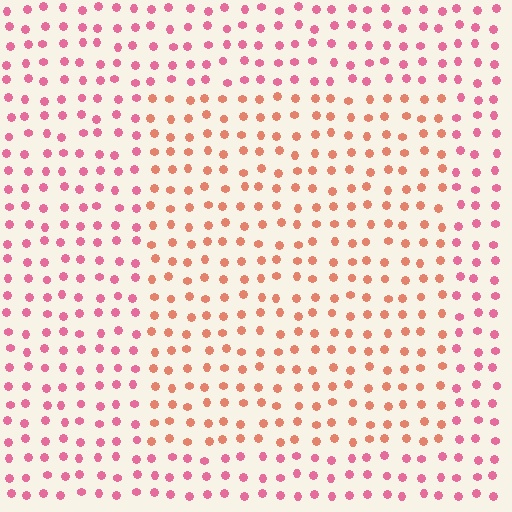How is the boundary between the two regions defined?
The boundary is defined purely by a slight shift in hue (about 35 degrees). Spacing, size, and orientation are identical on both sides.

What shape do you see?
I see a rectangle.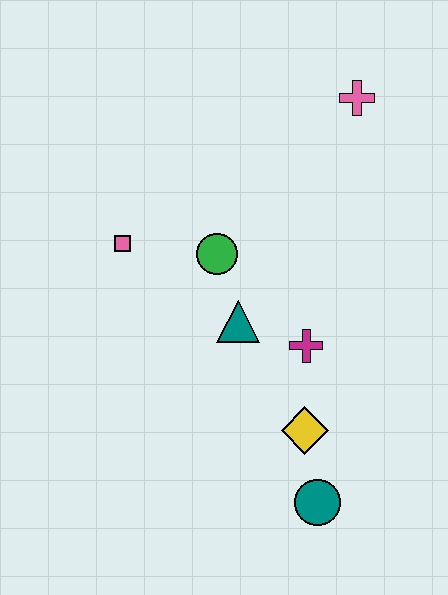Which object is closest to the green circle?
The teal triangle is closest to the green circle.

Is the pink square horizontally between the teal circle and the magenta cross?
No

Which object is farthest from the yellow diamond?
The pink cross is farthest from the yellow diamond.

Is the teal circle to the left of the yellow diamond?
No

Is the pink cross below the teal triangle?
No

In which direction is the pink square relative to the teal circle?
The pink square is above the teal circle.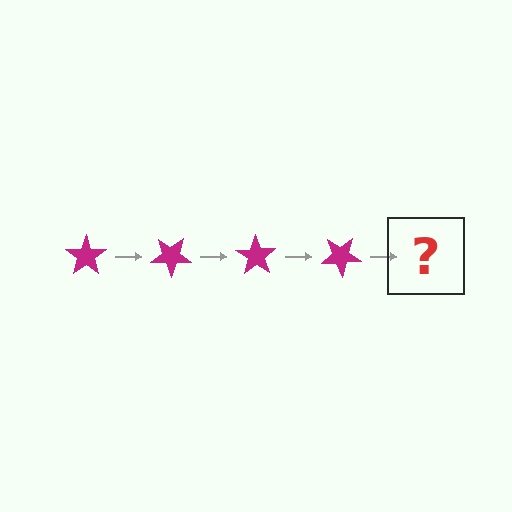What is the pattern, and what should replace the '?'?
The pattern is that the star rotates 35 degrees each step. The '?' should be a magenta star rotated 140 degrees.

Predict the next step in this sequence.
The next step is a magenta star rotated 140 degrees.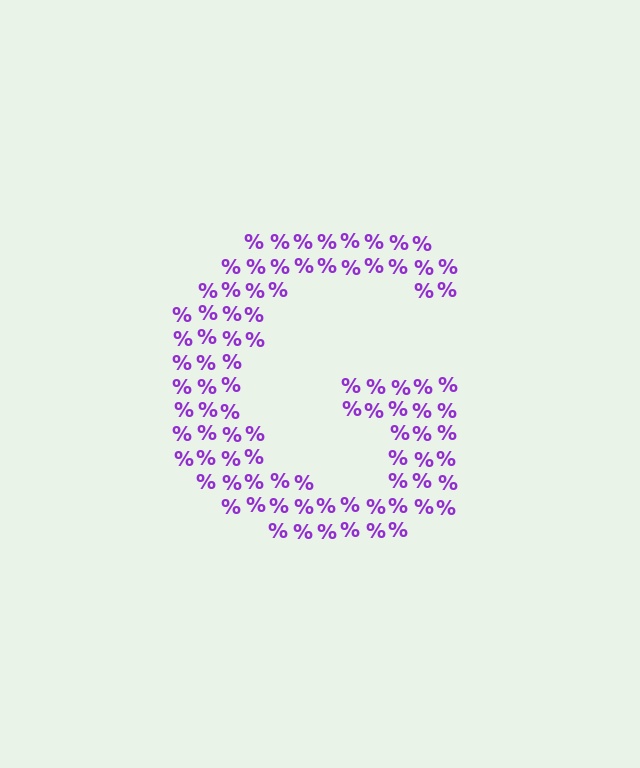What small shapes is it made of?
It is made of small percent signs.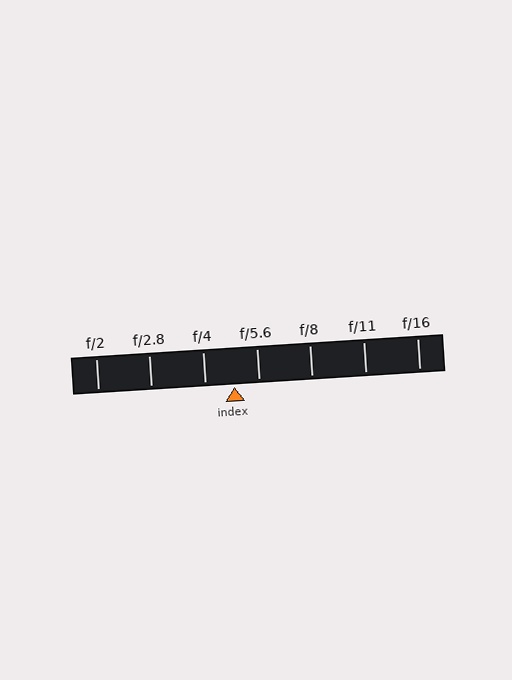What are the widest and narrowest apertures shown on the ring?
The widest aperture shown is f/2 and the narrowest is f/16.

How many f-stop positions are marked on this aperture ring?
There are 7 f-stop positions marked.